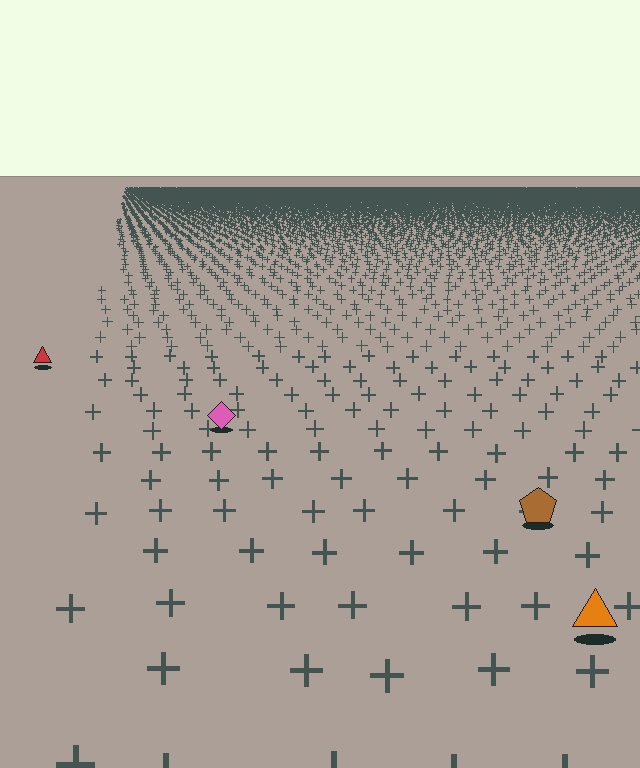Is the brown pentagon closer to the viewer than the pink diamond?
Yes. The brown pentagon is closer — you can tell from the texture gradient: the ground texture is coarser near it.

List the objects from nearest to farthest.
From nearest to farthest: the orange triangle, the brown pentagon, the pink diamond, the red triangle.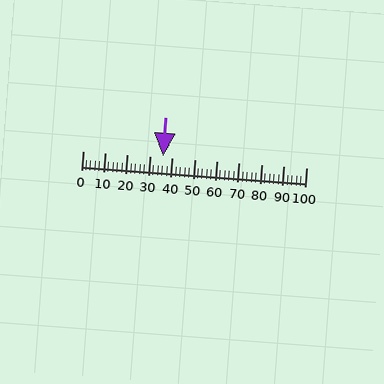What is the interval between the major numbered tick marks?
The major tick marks are spaced 10 units apart.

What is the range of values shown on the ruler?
The ruler shows values from 0 to 100.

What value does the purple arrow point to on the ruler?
The purple arrow points to approximately 36.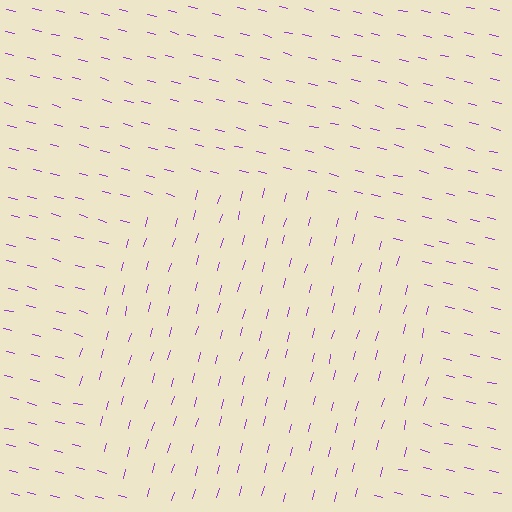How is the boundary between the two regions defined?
The boundary is defined purely by a change in line orientation (approximately 89 degrees difference). All lines are the same color and thickness.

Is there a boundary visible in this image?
Yes, there is a texture boundary formed by a change in line orientation.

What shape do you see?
I see a circle.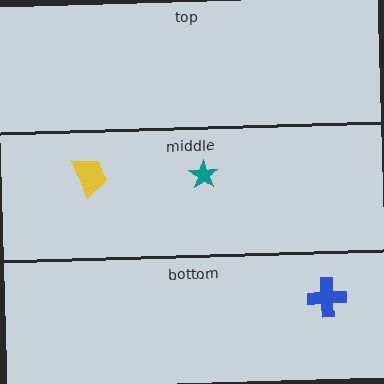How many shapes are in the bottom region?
1.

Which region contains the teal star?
The middle region.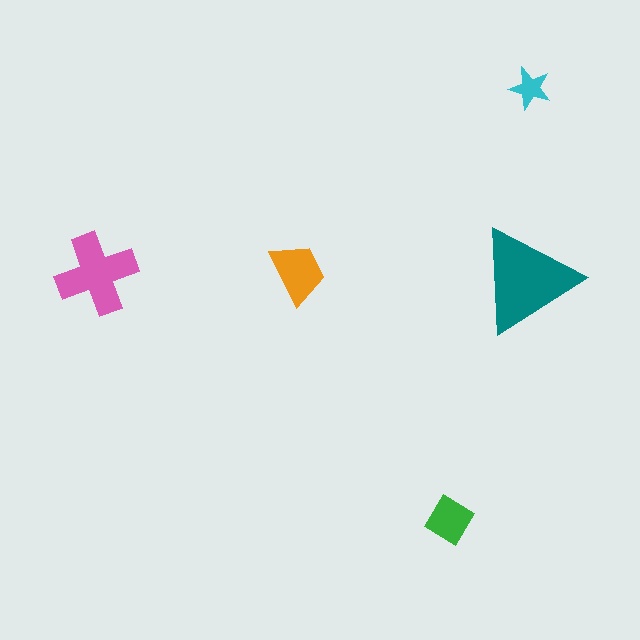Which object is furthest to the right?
The cyan star is rightmost.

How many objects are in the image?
There are 5 objects in the image.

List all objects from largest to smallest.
The teal triangle, the pink cross, the orange trapezoid, the green diamond, the cyan star.